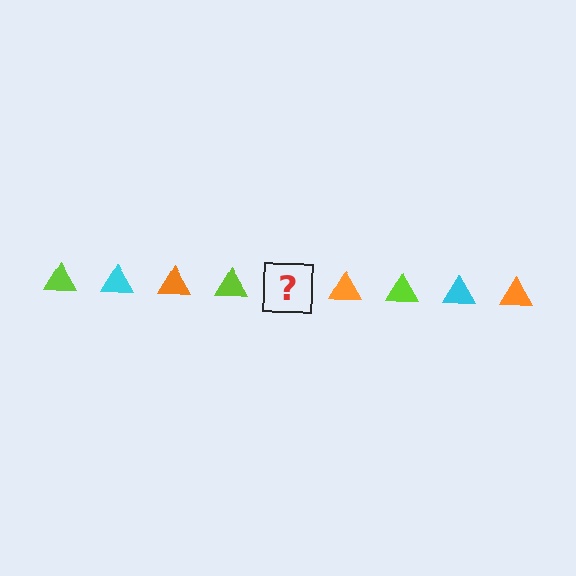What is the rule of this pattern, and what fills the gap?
The rule is that the pattern cycles through lime, cyan, orange triangles. The gap should be filled with a cyan triangle.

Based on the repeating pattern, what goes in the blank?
The blank should be a cyan triangle.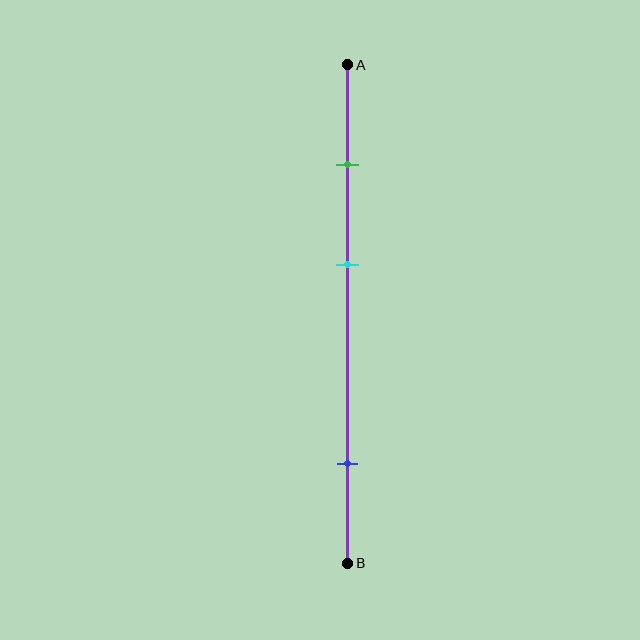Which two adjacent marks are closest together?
The green and cyan marks are the closest adjacent pair.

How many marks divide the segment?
There are 3 marks dividing the segment.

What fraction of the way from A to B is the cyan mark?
The cyan mark is approximately 40% (0.4) of the way from A to B.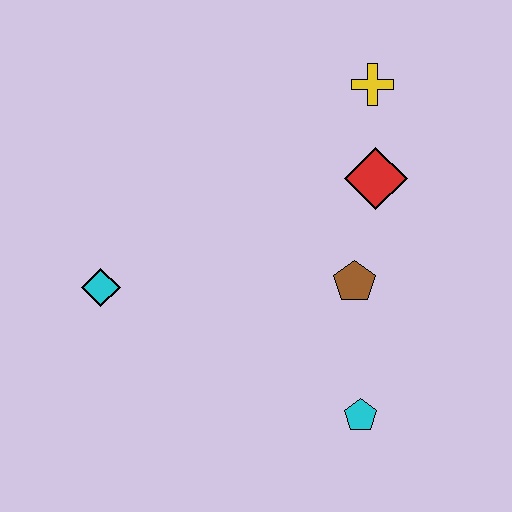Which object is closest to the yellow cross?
The red diamond is closest to the yellow cross.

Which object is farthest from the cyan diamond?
The yellow cross is farthest from the cyan diamond.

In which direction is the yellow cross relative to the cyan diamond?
The yellow cross is to the right of the cyan diamond.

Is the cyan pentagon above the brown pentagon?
No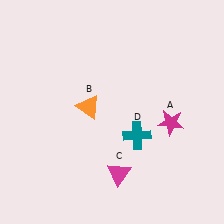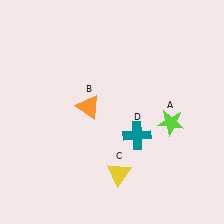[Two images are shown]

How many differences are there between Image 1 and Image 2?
There are 2 differences between the two images.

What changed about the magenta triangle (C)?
In Image 1, C is magenta. In Image 2, it changed to yellow.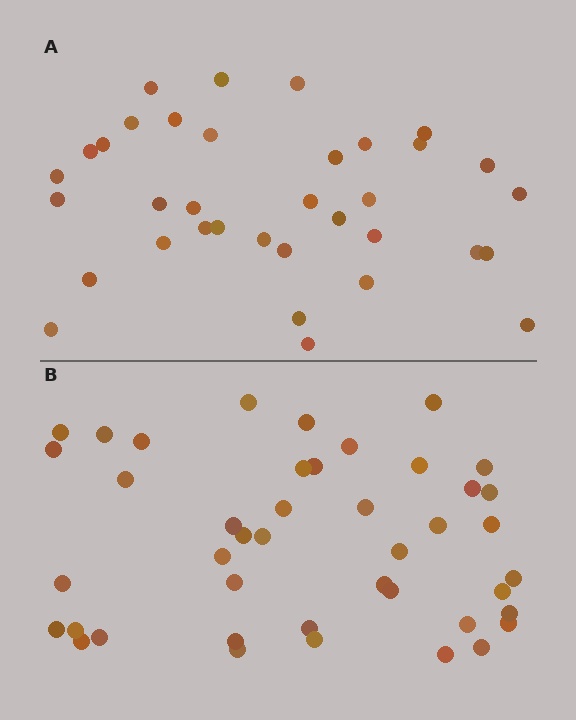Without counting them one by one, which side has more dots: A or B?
Region B (the bottom region) has more dots.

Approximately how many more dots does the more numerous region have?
Region B has roughly 8 or so more dots than region A.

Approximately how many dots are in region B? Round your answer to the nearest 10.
About 40 dots. (The exact count is 43, which rounds to 40.)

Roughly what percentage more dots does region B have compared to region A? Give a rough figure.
About 25% more.